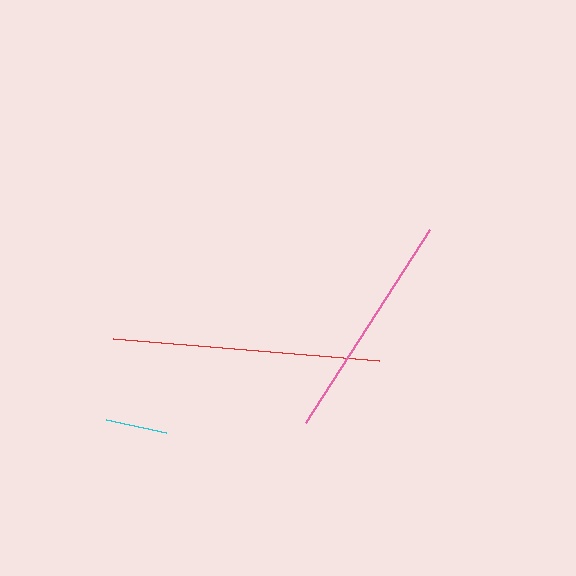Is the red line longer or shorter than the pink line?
The red line is longer than the pink line.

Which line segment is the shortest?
The cyan line is the shortest at approximately 61 pixels.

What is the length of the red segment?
The red segment is approximately 266 pixels long.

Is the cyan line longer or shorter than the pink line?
The pink line is longer than the cyan line.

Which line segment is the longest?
The red line is the longest at approximately 266 pixels.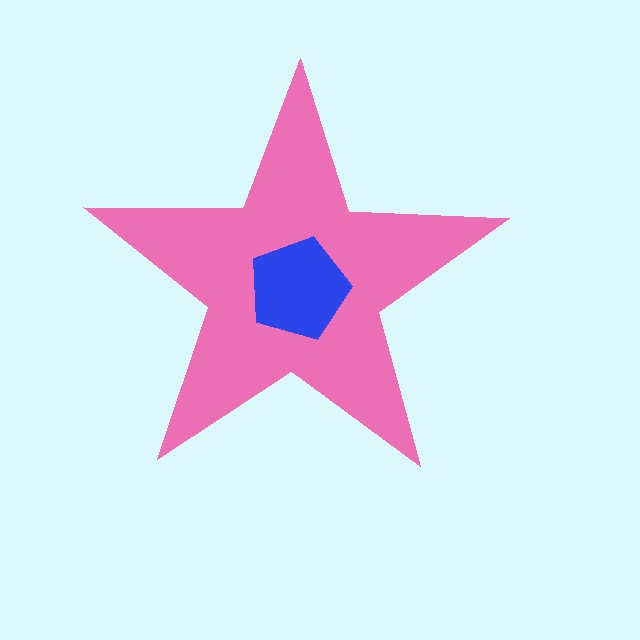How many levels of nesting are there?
2.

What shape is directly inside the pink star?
The blue pentagon.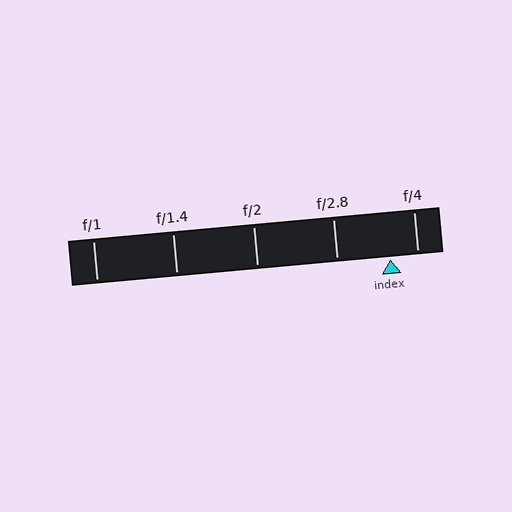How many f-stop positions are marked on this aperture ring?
There are 5 f-stop positions marked.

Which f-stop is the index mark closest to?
The index mark is closest to f/4.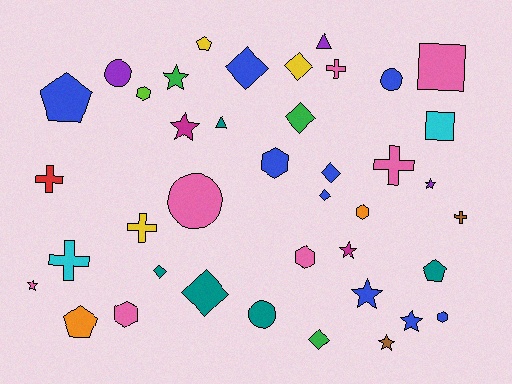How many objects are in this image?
There are 40 objects.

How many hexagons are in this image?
There are 6 hexagons.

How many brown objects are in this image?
There are 2 brown objects.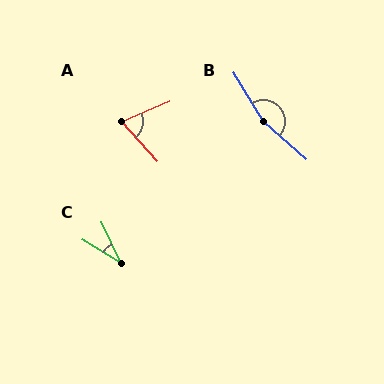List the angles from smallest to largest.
C (34°), A (70°), B (162°).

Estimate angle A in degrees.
Approximately 70 degrees.